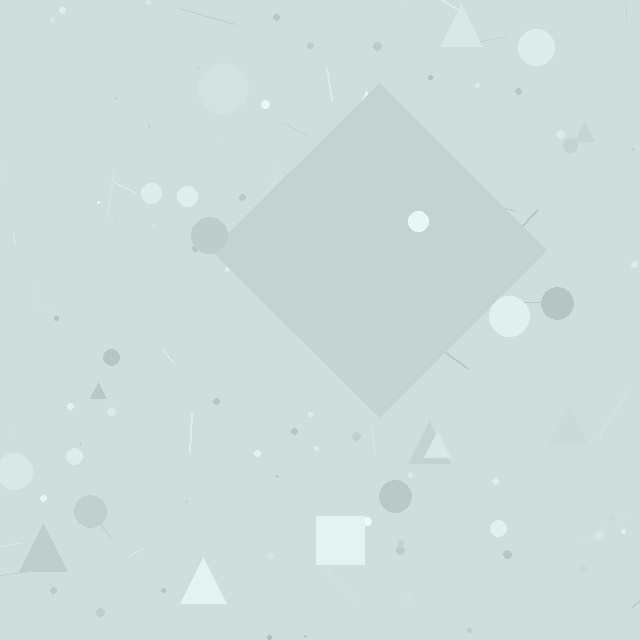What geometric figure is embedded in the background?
A diamond is embedded in the background.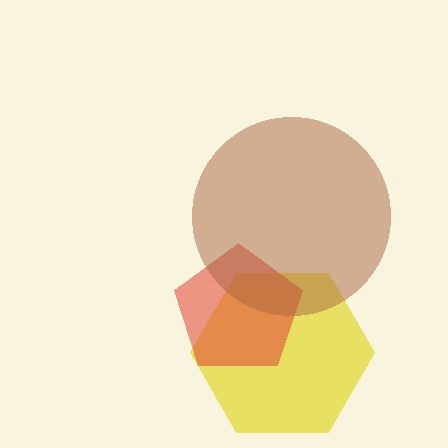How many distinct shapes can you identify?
There are 3 distinct shapes: a yellow hexagon, a red pentagon, a brown circle.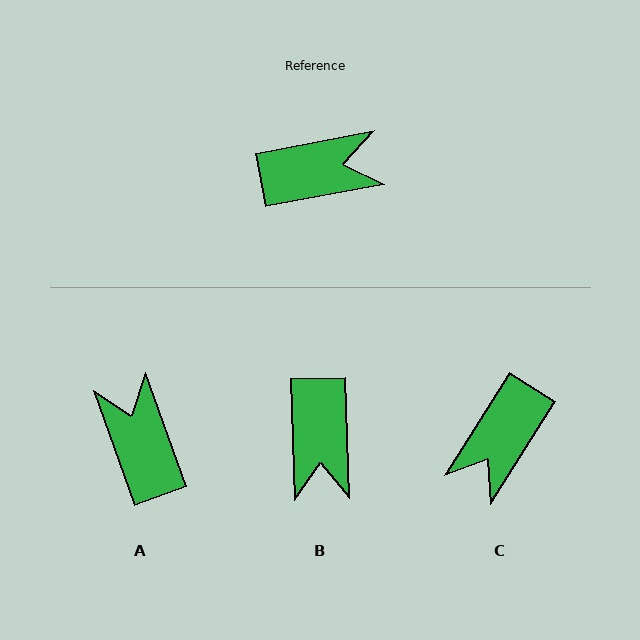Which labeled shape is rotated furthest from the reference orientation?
C, about 133 degrees away.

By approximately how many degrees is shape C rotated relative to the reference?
Approximately 133 degrees clockwise.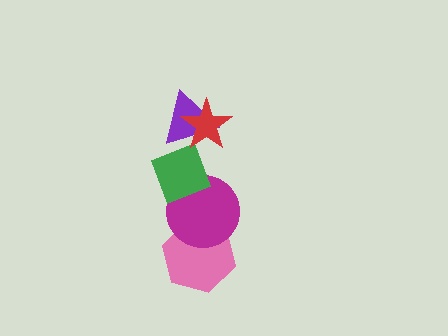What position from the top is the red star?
The red star is 1st from the top.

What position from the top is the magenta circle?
The magenta circle is 4th from the top.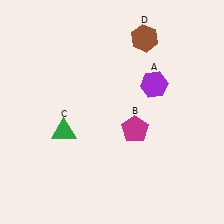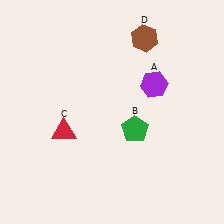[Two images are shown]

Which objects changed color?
B changed from magenta to green. C changed from green to red.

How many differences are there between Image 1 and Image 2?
There are 2 differences between the two images.